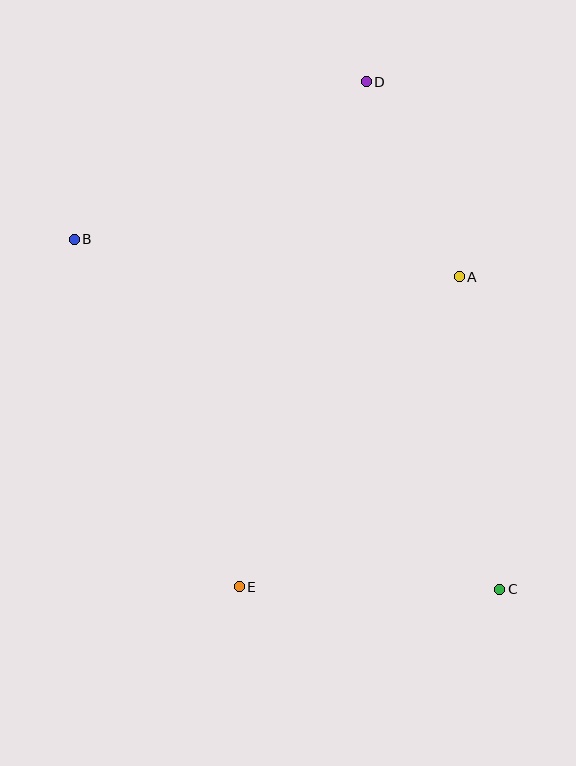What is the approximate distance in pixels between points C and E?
The distance between C and E is approximately 261 pixels.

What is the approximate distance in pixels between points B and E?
The distance between B and E is approximately 384 pixels.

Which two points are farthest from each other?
Points B and C are farthest from each other.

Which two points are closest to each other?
Points A and D are closest to each other.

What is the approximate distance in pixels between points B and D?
The distance between B and D is approximately 332 pixels.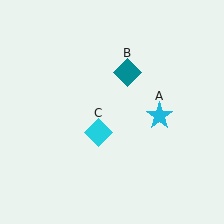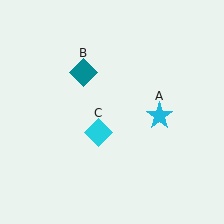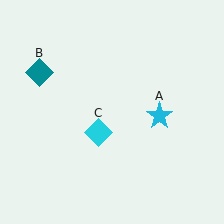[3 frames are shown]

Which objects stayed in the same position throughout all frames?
Cyan star (object A) and cyan diamond (object C) remained stationary.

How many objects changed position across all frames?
1 object changed position: teal diamond (object B).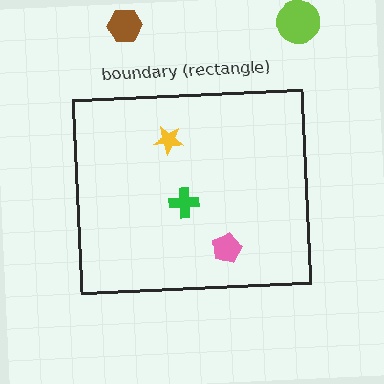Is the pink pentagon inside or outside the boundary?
Inside.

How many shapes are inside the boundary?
3 inside, 2 outside.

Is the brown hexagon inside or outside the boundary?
Outside.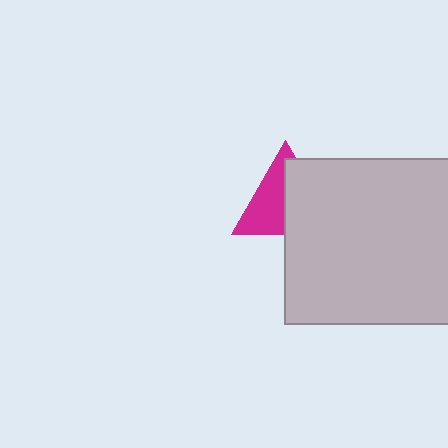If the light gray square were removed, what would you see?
You would see the complete magenta triangle.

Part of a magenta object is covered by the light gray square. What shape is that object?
It is a triangle.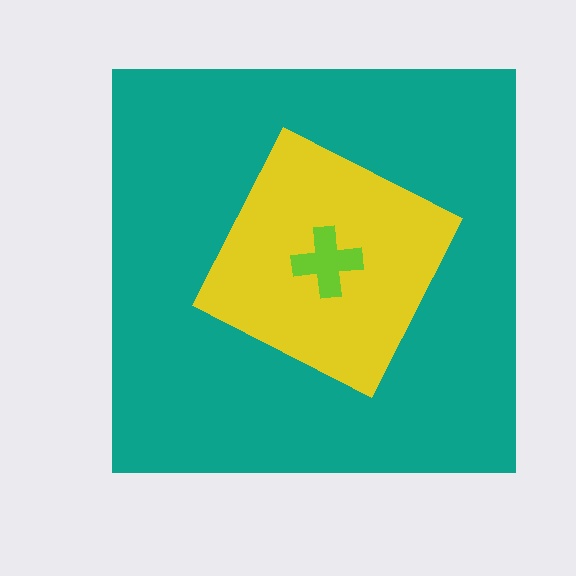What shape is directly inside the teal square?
The yellow diamond.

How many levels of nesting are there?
3.